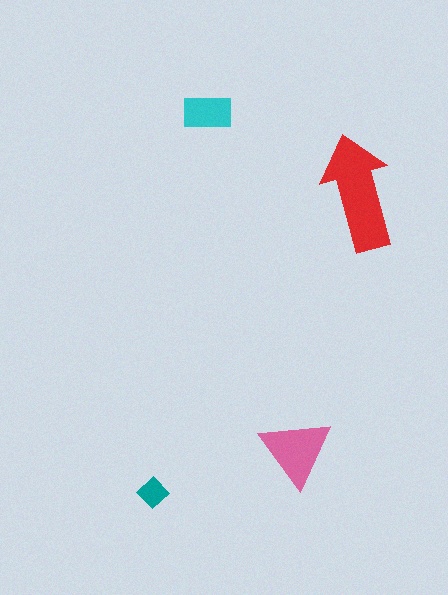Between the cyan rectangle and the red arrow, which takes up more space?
The red arrow.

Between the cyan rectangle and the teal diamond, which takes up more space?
The cyan rectangle.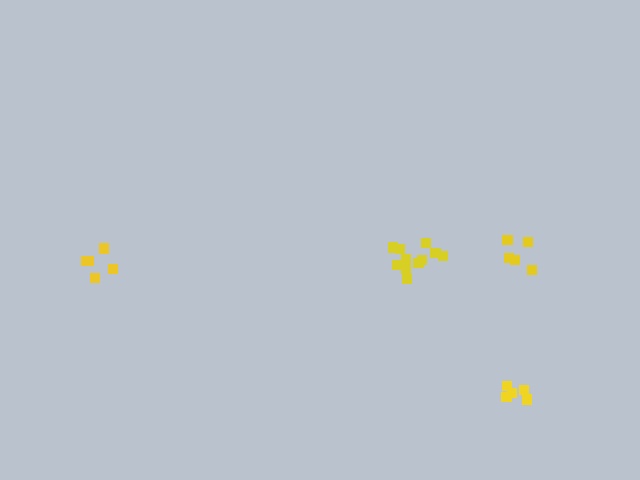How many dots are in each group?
Group 1: 5 dots, Group 2: 5 dots, Group 3: 11 dots, Group 4: 5 dots (26 total).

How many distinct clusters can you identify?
There are 4 distinct clusters.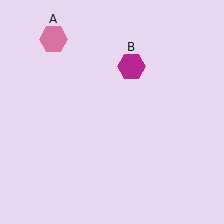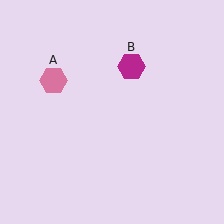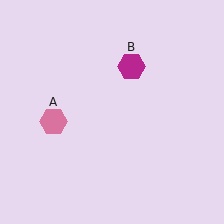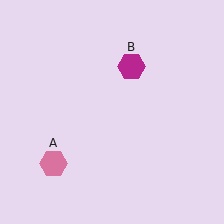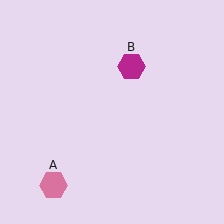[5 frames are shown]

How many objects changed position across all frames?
1 object changed position: pink hexagon (object A).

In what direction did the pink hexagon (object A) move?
The pink hexagon (object A) moved down.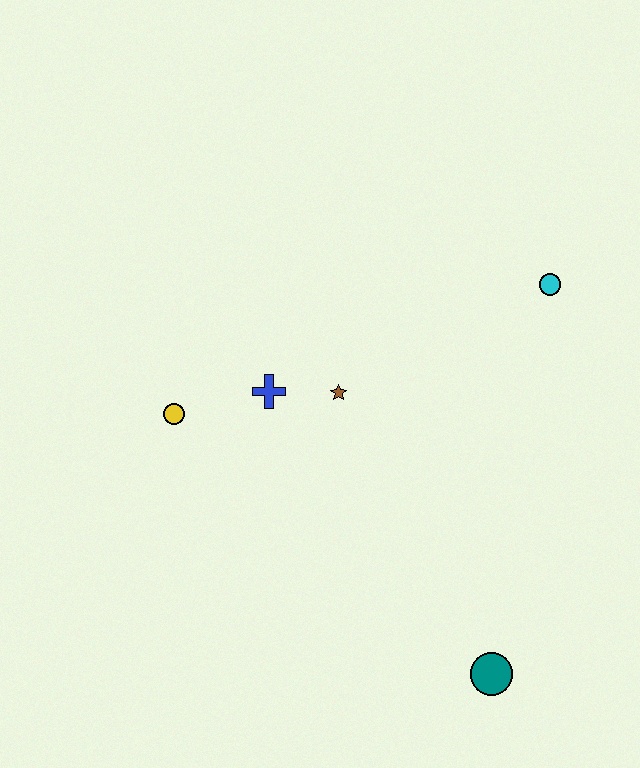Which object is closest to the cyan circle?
The brown star is closest to the cyan circle.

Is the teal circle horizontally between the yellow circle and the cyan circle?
Yes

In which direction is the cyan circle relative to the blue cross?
The cyan circle is to the right of the blue cross.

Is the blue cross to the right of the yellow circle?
Yes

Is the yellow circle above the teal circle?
Yes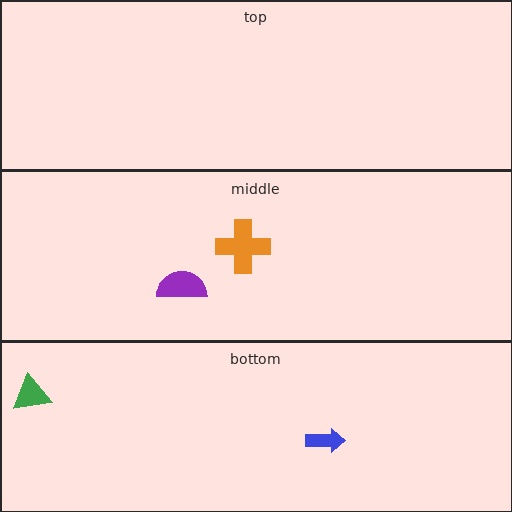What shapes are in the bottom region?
The blue arrow, the green triangle.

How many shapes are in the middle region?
2.